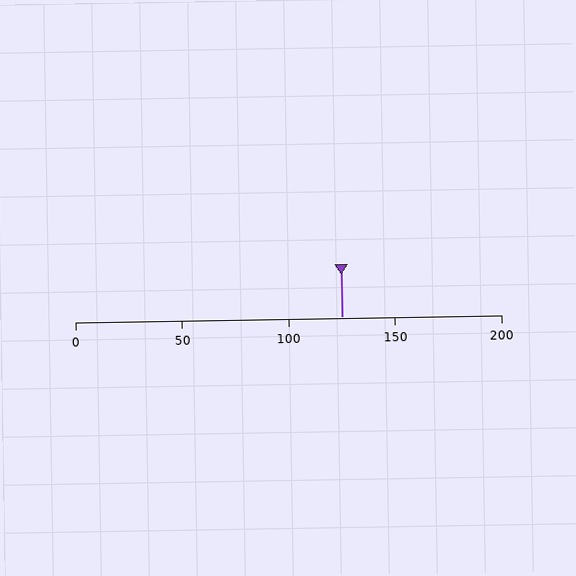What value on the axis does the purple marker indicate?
The marker indicates approximately 125.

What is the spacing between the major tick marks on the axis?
The major ticks are spaced 50 apart.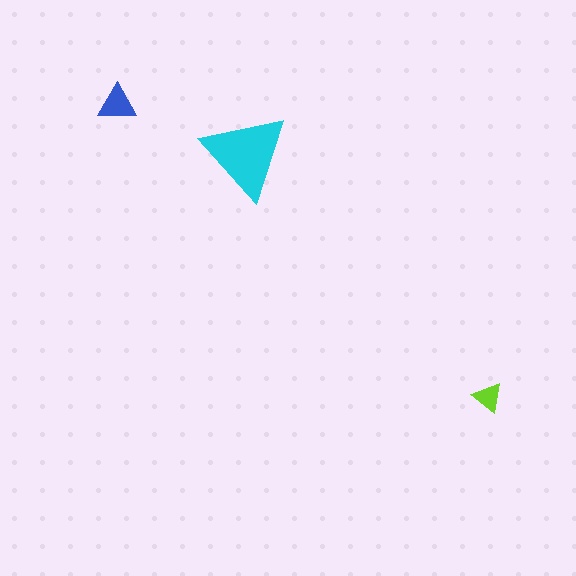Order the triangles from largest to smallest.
the cyan one, the blue one, the lime one.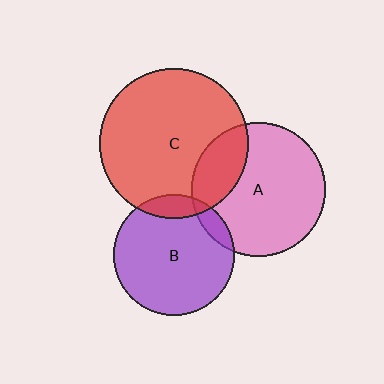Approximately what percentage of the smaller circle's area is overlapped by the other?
Approximately 10%.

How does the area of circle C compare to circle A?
Approximately 1.2 times.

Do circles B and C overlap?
Yes.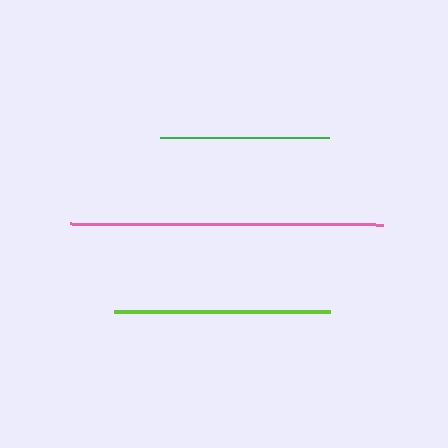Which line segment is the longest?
The pink line is the longest at approximately 313 pixels.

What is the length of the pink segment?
The pink segment is approximately 313 pixels long.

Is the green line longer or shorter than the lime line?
The lime line is longer than the green line.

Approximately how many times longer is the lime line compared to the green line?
The lime line is approximately 1.3 times the length of the green line.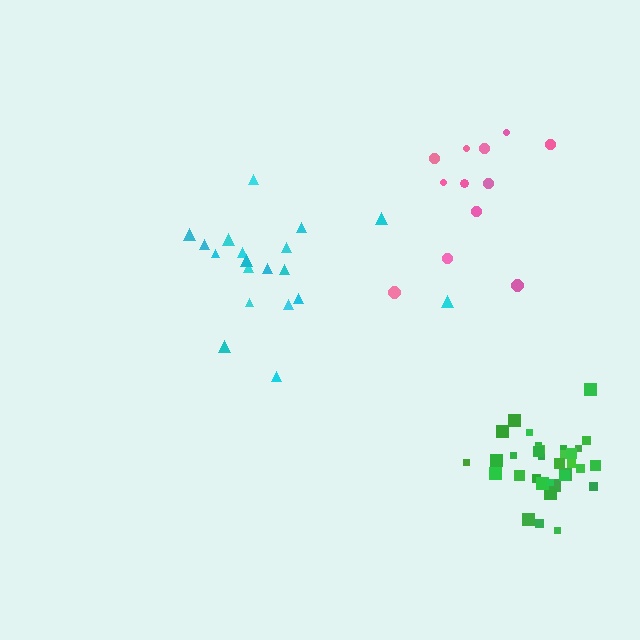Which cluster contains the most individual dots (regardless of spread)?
Green (34).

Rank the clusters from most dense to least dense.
green, cyan, pink.